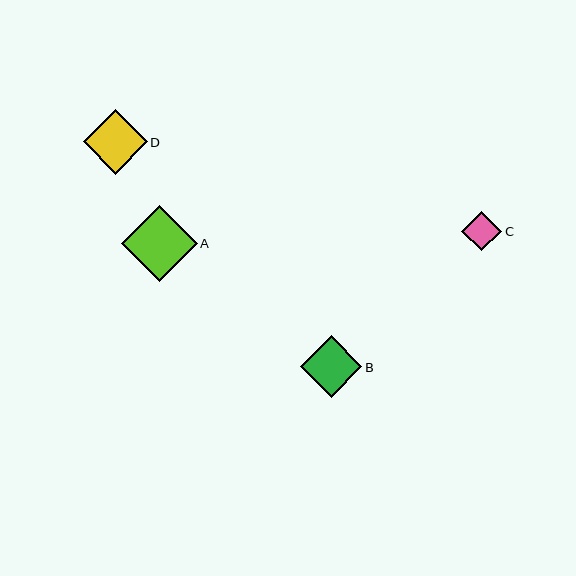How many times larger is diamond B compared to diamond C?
Diamond B is approximately 1.5 times the size of diamond C.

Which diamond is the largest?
Diamond A is the largest with a size of approximately 76 pixels.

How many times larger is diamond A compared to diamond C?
Diamond A is approximately 1.9 times the size of diamond C.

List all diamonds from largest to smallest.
From largest to smallest: A, D, B, C.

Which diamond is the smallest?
Diamond C is the smallest with a size of approximately 40 pixels.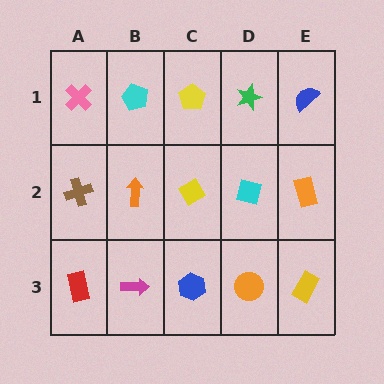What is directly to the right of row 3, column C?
An orange circle.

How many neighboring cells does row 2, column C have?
4.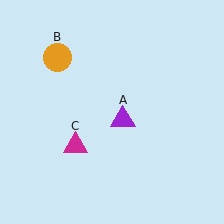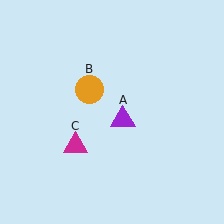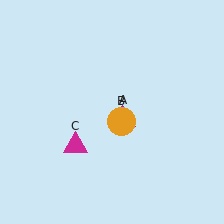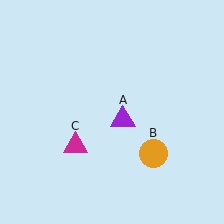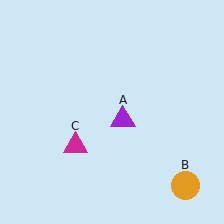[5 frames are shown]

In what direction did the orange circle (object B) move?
The orange circle (object B) moved down and to the right.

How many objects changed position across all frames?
1 object changed position: orange circle (object B).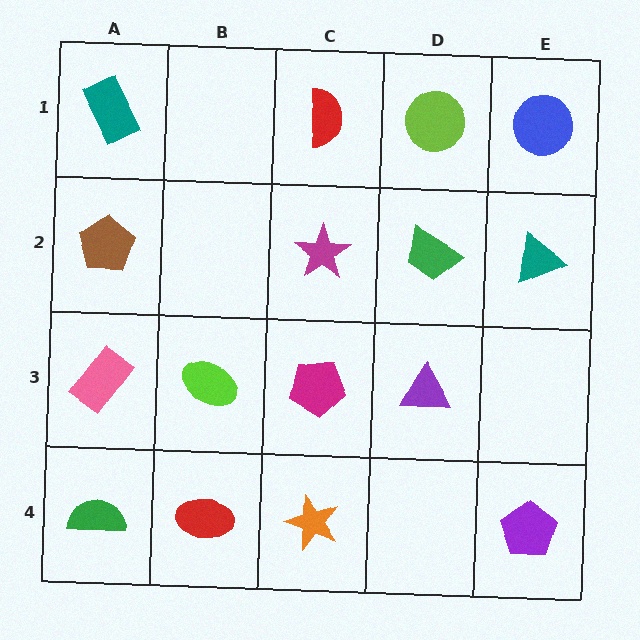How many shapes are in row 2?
4 shapes.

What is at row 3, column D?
A purple triangle.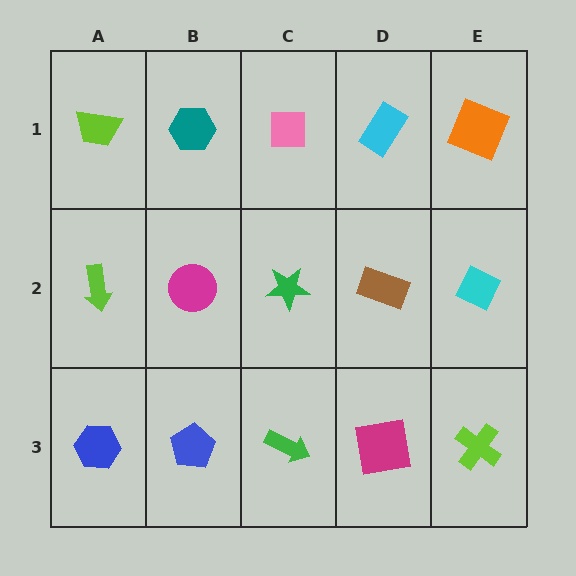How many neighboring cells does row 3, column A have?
2.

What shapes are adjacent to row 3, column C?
A green star (row 2, column C), a blue pentagon (row 3, column B), a magenta square (row 3, column D).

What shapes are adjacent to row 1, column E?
A cyan diamond (row 2, column E), a cyan rectangle (row 1, column D).